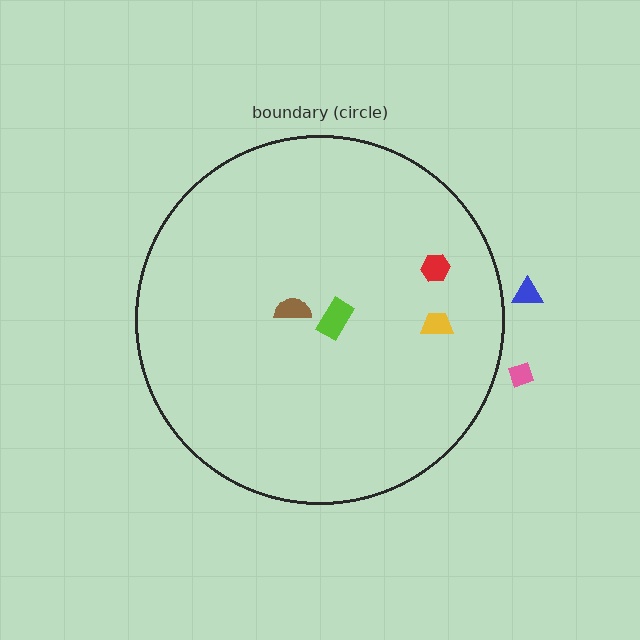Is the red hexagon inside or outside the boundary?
Inside.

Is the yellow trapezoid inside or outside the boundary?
Inside.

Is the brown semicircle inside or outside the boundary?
Inside.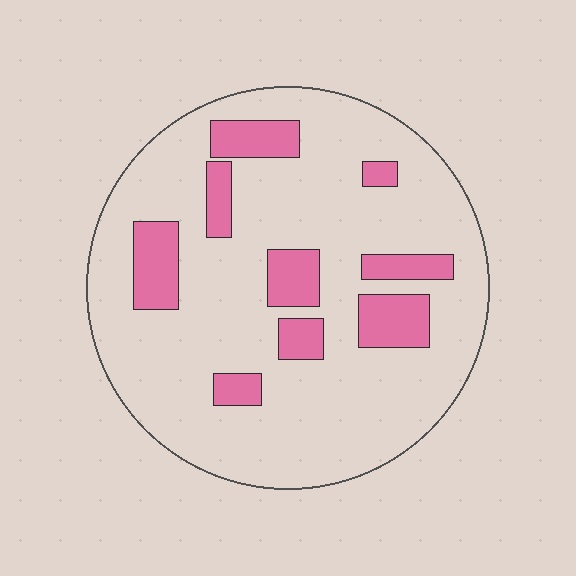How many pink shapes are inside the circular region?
9.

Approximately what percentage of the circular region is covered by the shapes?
Approximately 20%.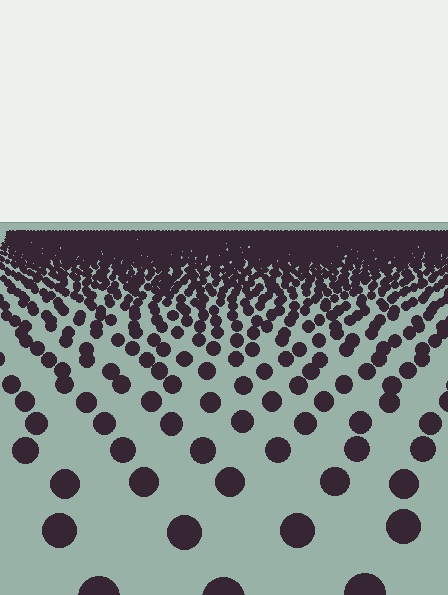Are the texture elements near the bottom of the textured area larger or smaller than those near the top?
Larger. Near the bottom, elements are closer to the viewer and appear at a bigger on-screen size.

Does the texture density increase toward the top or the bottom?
Density increases toward the top.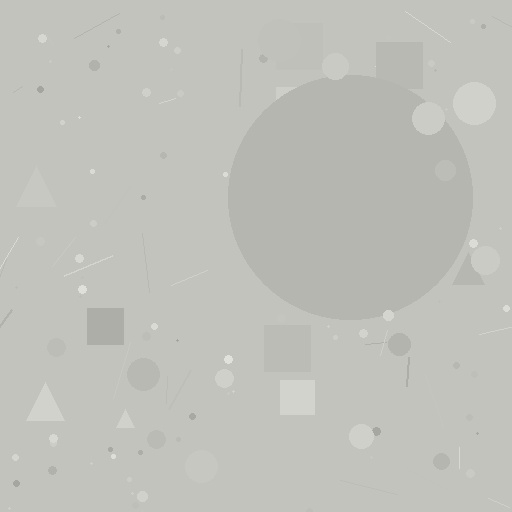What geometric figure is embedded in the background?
A circle is embedded in the background.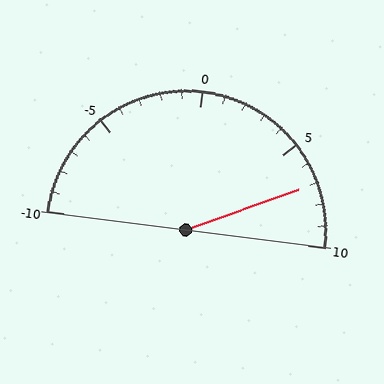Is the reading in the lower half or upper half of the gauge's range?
The reading is in the upper half of the range (-10 to 10).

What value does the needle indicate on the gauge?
The needle indicates approximately 7.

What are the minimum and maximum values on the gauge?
The gauge ranges from -10 to 10.